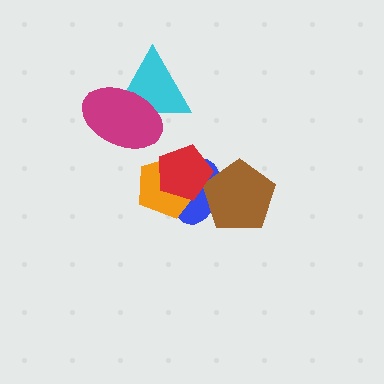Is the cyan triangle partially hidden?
Yes, it is partially covered by another shape.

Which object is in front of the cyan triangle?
The magenta ellipse is in front of the cyan triangle.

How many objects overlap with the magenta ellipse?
1 object overlaps with the magenta ellipse.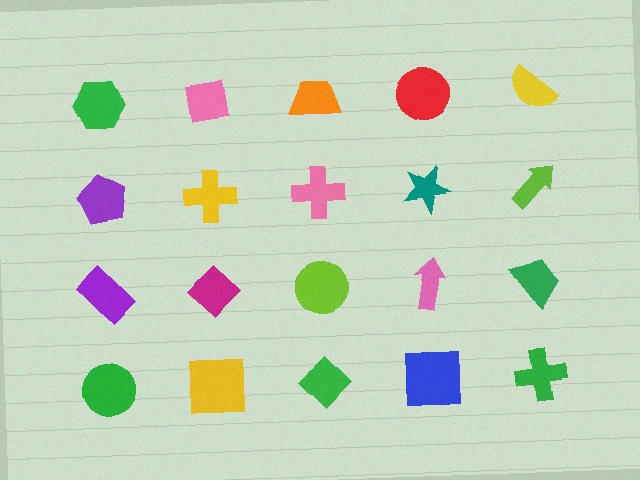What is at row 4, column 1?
A green circle.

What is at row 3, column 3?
A lime circle.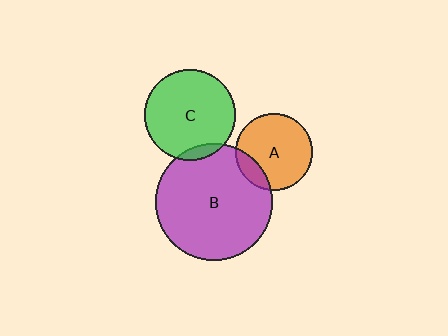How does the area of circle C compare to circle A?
Approximately 1.4 times.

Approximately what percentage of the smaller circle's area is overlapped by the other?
Approximately 15%.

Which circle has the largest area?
Circle B (purple).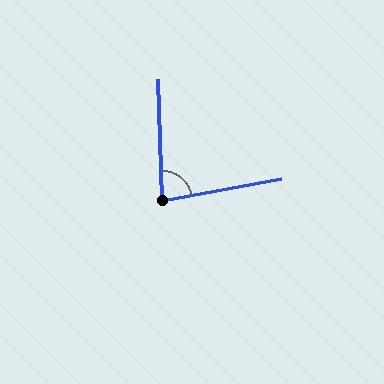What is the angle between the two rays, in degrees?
Approximately 81 degrees.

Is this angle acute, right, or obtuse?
It is acute.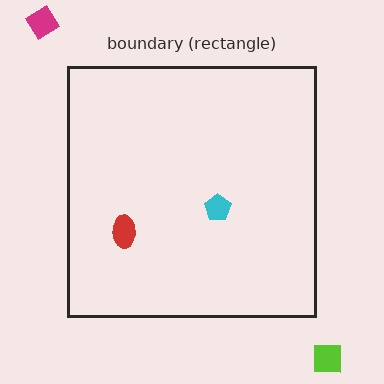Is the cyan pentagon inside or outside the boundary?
Inside.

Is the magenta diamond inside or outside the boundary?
Outside.